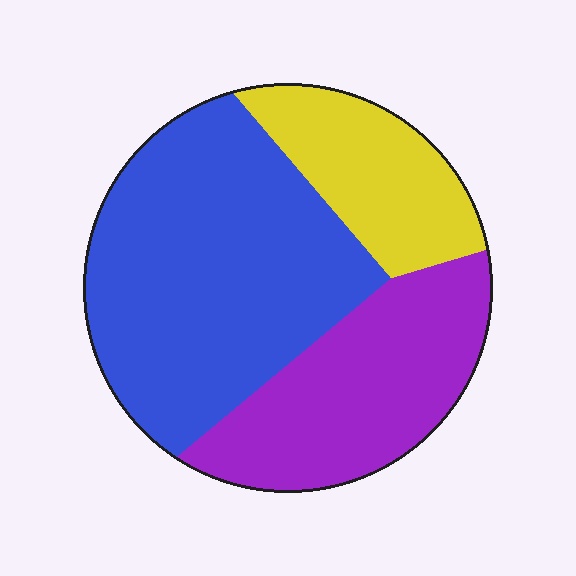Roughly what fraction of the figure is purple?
Purple covers around 30% of the figure.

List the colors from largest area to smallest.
From largest to smallest: blue, purple, yellow.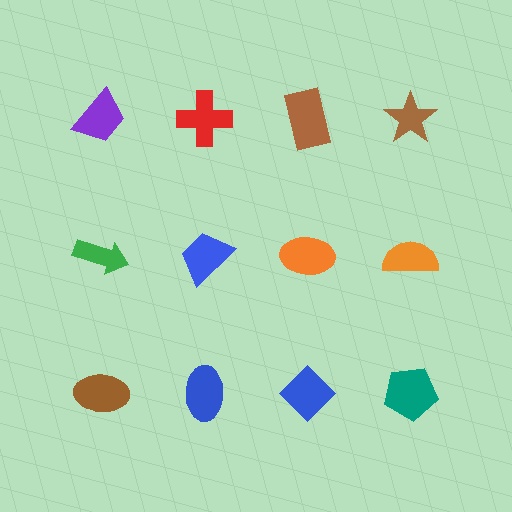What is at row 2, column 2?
A blue trapezoid.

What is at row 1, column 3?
A brown rectangle.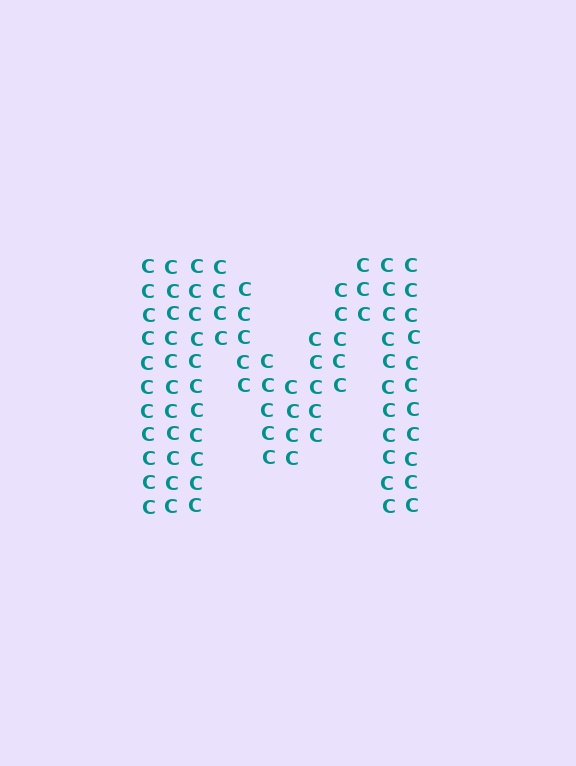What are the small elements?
The small elements are letter C's.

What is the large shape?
The large shape is the letter M.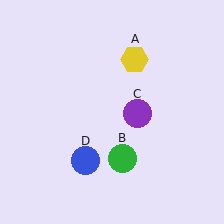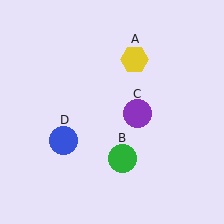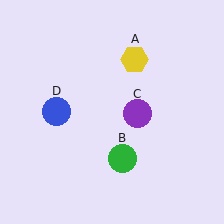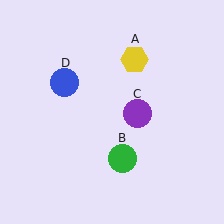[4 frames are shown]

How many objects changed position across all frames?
1 object changed position: blue circle (object D).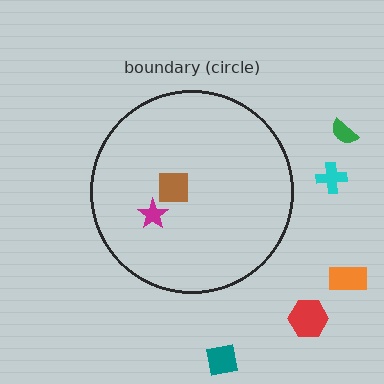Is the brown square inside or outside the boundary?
Inside.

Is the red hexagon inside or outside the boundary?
Outside.